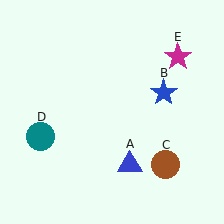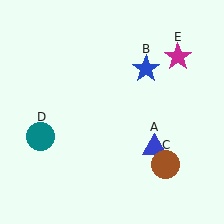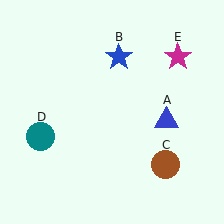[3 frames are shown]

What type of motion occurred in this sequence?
The blue triangle (object A), blue star (object B) rotated counterclockwise around the center of the scene.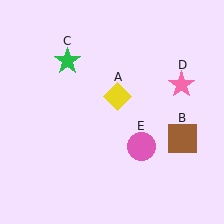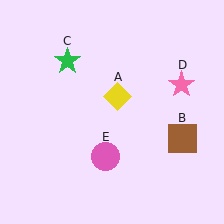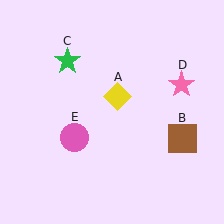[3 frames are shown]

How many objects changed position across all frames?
1 object changed position: pink circle (object E).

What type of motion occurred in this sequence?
The pink circle (object E) rotated clockwise around the center of the scene.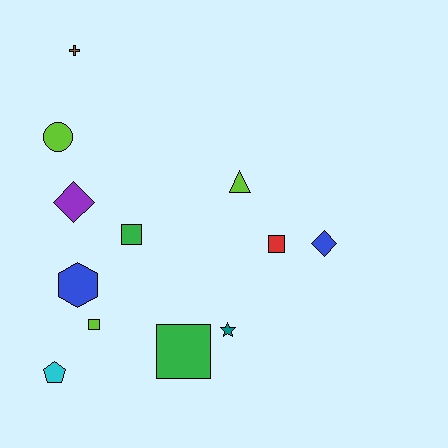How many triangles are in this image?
There is 1 triangle.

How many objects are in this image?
There are 12 objects.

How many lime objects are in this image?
There are 3 lime objects.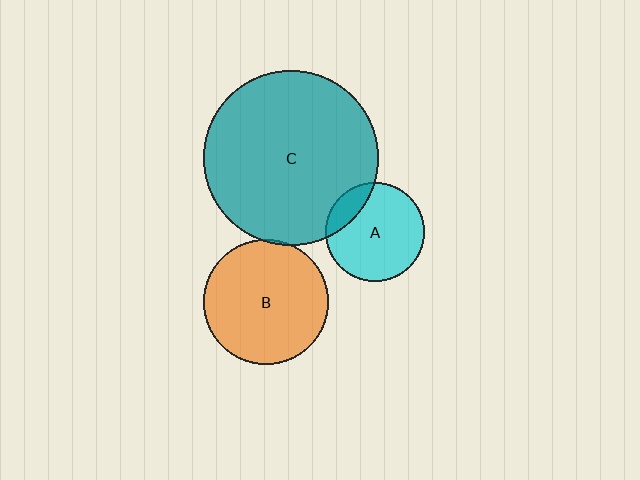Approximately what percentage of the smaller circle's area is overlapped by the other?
Approximately 15%.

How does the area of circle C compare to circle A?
Approximately 3.1 times.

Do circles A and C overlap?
Yes.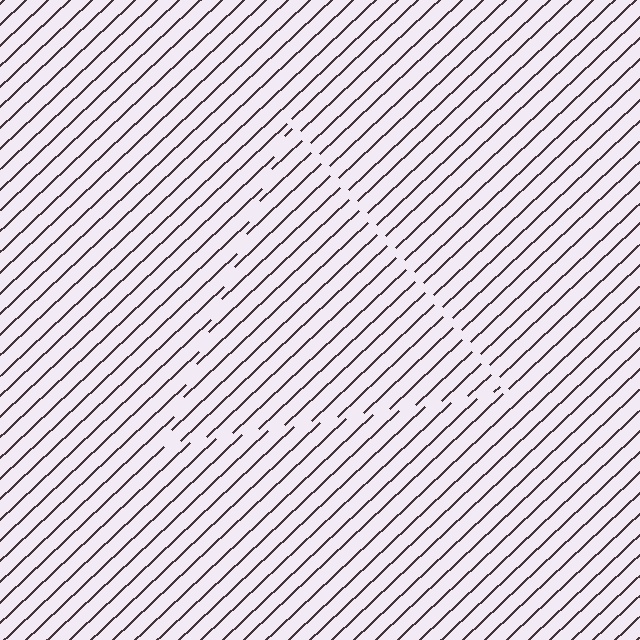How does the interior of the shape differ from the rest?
The interior of the shape contains the same grating, shifted by half a period — the contour is defined by the phase discontinuity where line-ends from the inner and outer gratings abut.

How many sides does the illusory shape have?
3 sides — the line-ends trace a triangle.